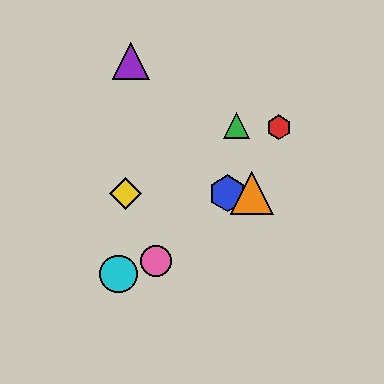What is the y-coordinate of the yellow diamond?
The yellow diamond is at y≈193.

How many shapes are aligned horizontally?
3 shapes (the blue hexagon, the yellow diamond, the orange triangle) are aligned horizontally.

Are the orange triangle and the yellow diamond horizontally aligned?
Yes, both are at y≈193.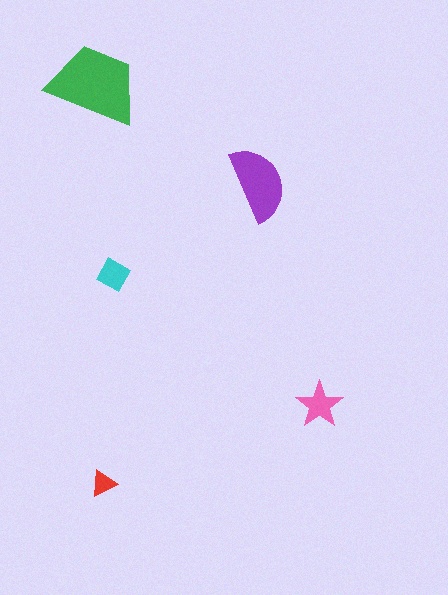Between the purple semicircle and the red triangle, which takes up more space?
The purple semicircle.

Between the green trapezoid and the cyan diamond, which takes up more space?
The green trapezoid.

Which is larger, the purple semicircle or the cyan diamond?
The purple semicircle.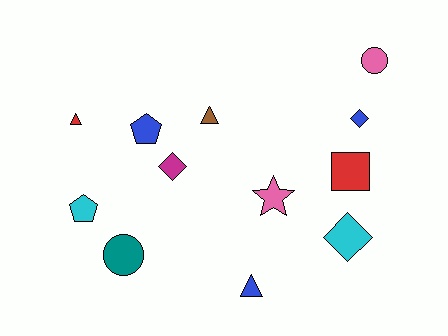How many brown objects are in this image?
There is 1 brown object.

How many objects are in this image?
There are 12 objects.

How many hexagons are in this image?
There are no hexagons.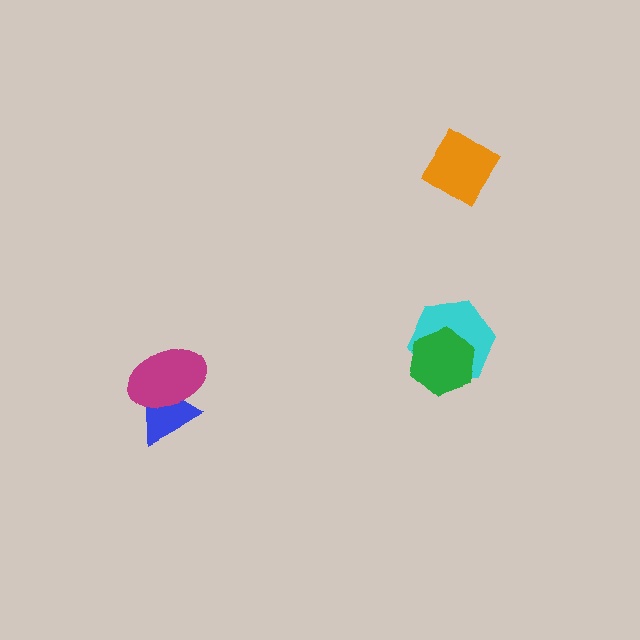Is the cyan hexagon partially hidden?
Yes, it is partially covered by another shape.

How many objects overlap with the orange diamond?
0 objects overlap with the orange diamond.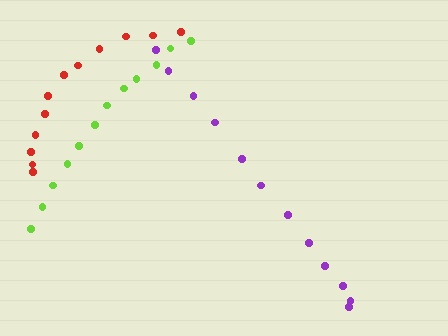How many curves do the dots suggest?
There are 3 distinct paths.